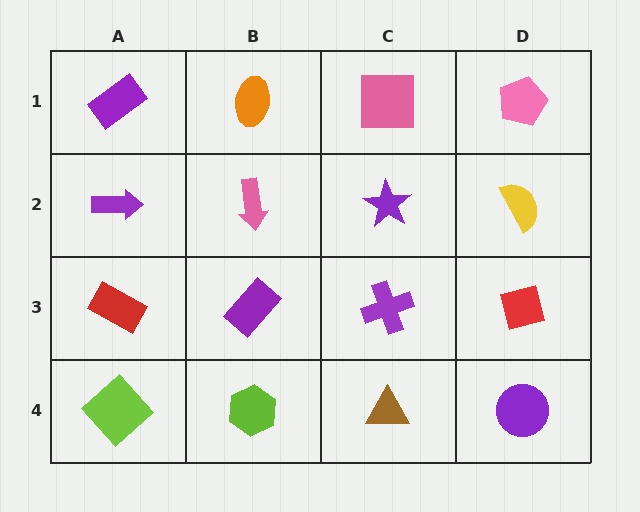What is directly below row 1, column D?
A yellow semicircle.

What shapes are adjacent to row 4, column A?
A red rectangle (row 3, column A), a lime hexagon (row 4, column B).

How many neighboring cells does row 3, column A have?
3.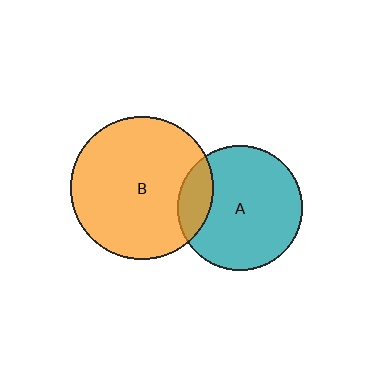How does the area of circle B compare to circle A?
Approximately 1.3 times.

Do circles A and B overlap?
Yes.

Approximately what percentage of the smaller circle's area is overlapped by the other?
Approximately 15%.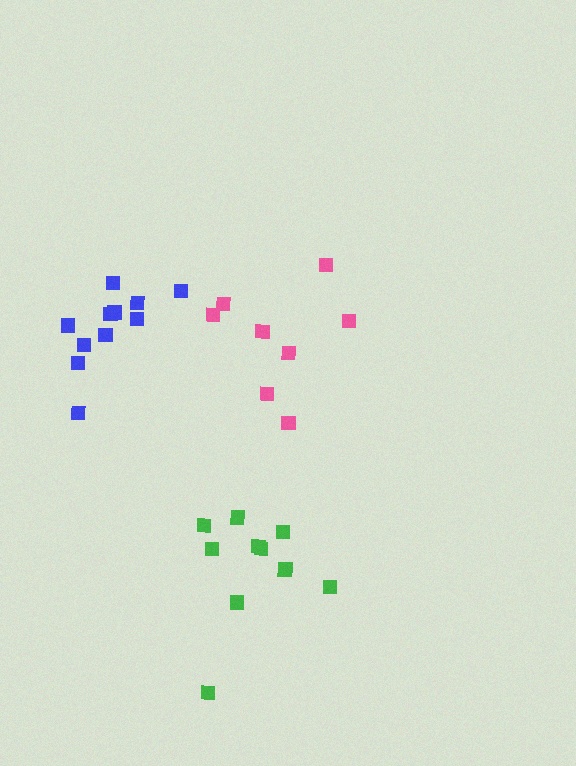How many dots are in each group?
Group 1: 8 dots, Group 2: 11 dots, Group 3: 10 dots (29 total).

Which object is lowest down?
The green cluster is bottommost.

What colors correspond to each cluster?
The clusters are colored: pink, blue, green.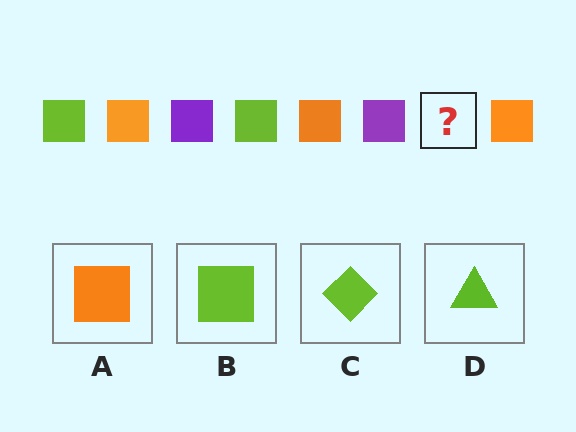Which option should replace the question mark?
Option B.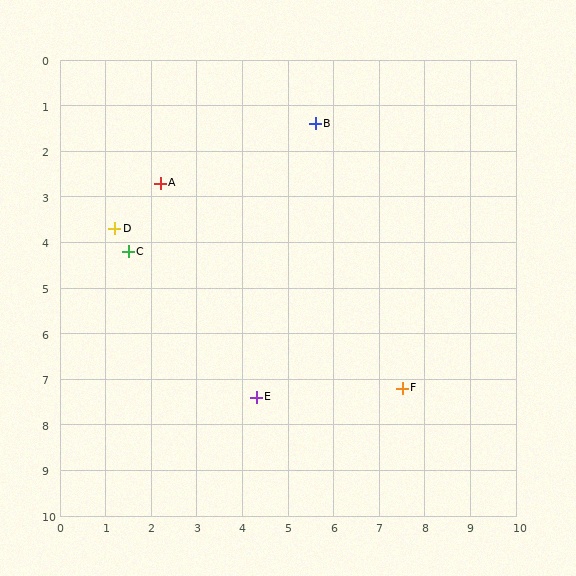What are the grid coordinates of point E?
Point E is at approximately (4.3, 7.4).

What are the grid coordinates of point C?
Point C is at approximately (1.5, 4.2).